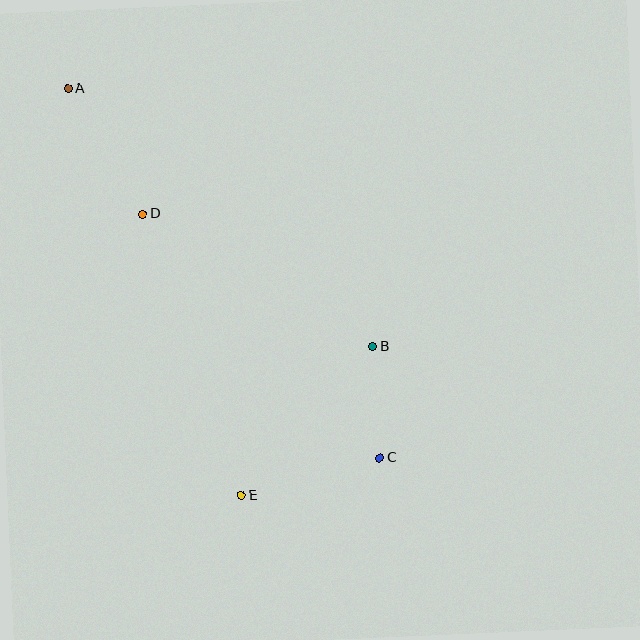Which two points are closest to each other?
Points B and C are closest to each other.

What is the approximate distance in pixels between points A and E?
The distance between A and E is approximately 442 pixels.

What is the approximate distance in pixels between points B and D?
The distance between B and D is approximately 266 pixels.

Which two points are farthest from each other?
Points A and C are farthest from each other.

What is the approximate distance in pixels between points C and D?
The distance between C and D is approximately 340 pixels.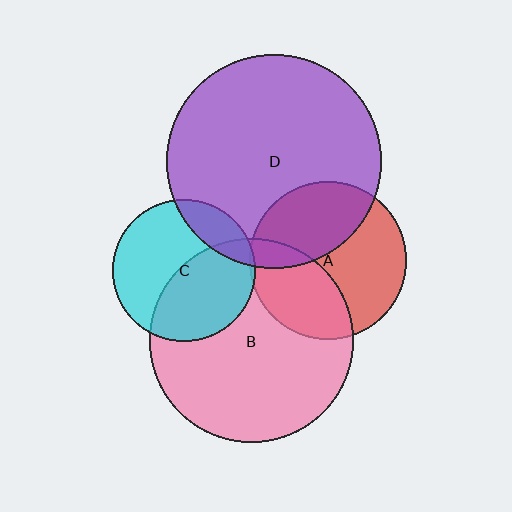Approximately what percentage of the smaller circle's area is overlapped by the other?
Approximately 5%.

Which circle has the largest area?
Circle D (purple).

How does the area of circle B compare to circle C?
Approximately 2.1 times.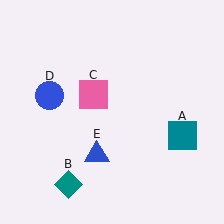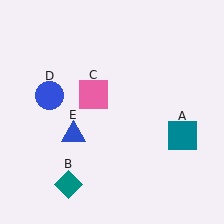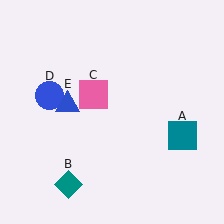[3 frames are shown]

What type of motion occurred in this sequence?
The blue triangle (object E) rotated clockwise around the center of the scene.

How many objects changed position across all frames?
1 object changed position: blue triangle (object E).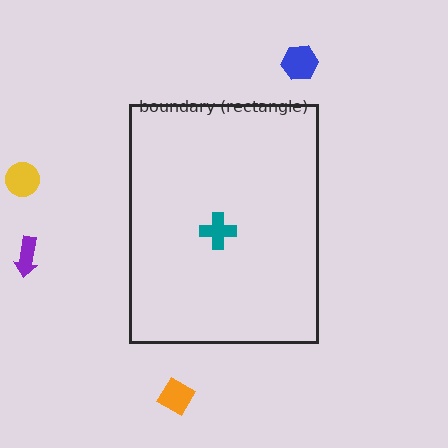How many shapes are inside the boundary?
1 inside, 4 outside.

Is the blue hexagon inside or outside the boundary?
Outside.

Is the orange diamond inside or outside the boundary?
Outside.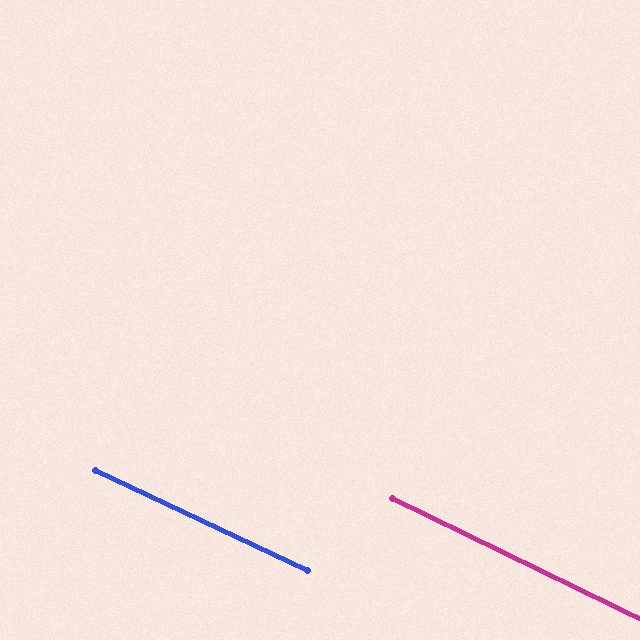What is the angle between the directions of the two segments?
Approximately 0 degrees.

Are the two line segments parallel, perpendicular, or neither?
Parallel — their directions differ by only 0.3°.